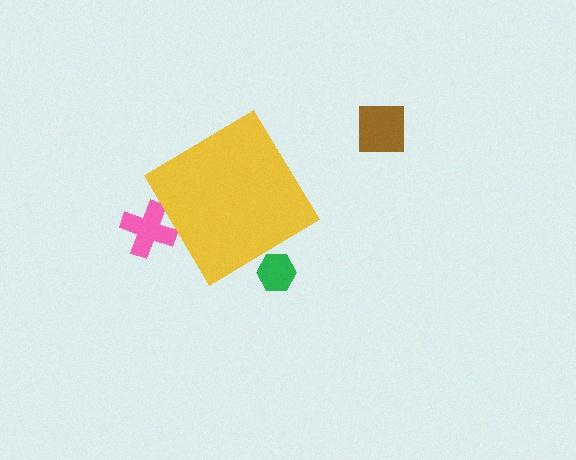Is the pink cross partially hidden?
Yes, the pink cross is partially hidden behind the yellow diamond.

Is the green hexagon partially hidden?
Yes, the green hexagon is partially hidden behind the yellow diamond.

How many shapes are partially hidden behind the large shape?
2 shapes are partially hidden.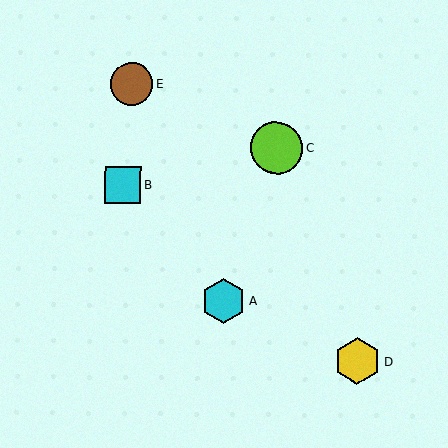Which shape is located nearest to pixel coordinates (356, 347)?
The yellow hexagon (labeled D) at (357, 361) is nearest to that location.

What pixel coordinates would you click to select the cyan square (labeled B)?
Click at (123, 185) to select the cyan square B.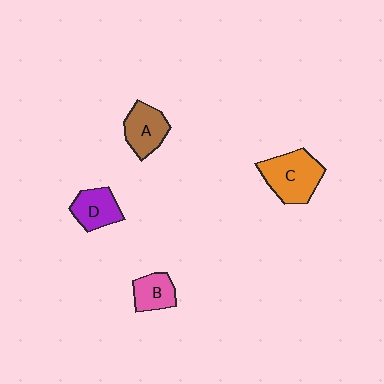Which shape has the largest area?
Shape C (orange).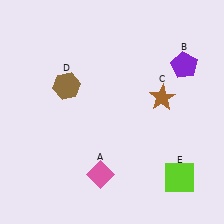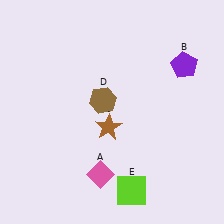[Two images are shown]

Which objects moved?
The objects that moved are: the brown star (C), the brown hexagon (D), the lime square (E).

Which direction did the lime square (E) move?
The lime square (E) moved left.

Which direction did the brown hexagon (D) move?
The brown hexagon (D) moved right.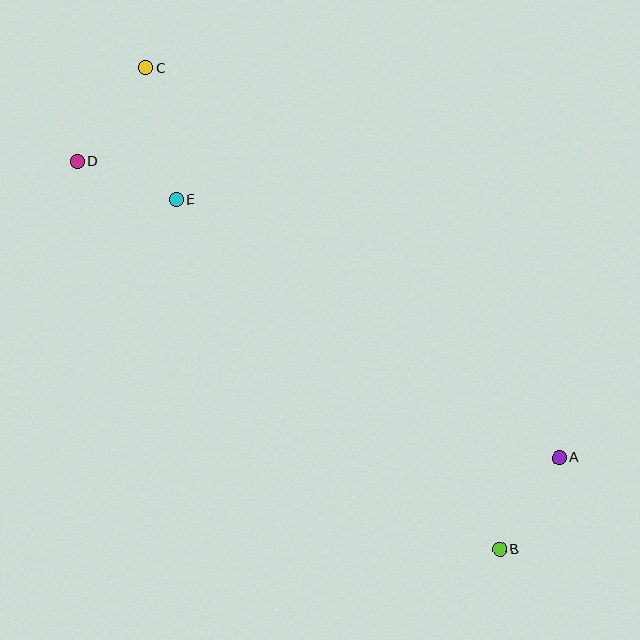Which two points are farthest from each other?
Points B and C are farthest from each other.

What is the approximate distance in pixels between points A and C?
The distance between A and C is approximately 568 pixels.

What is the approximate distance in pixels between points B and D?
The distance between B and D is approximately 574 pixels.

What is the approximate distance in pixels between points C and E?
The distance between C and E is approximately 135 pixels.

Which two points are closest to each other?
Points D and E are closest to each other.